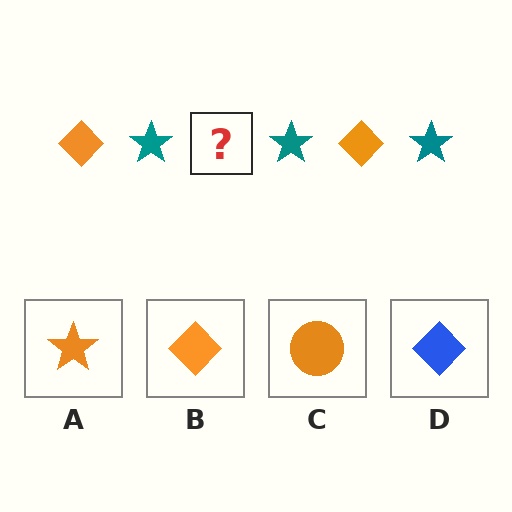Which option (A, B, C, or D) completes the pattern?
B.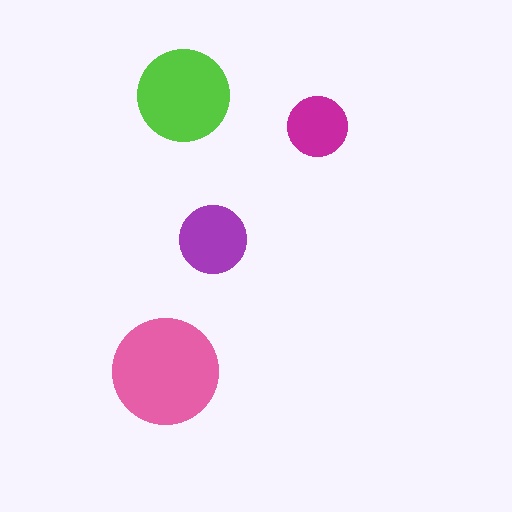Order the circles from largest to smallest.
the pink one, the lime one, the purple one, the magenta one.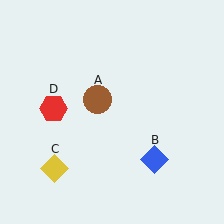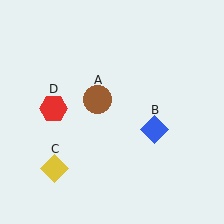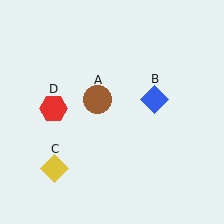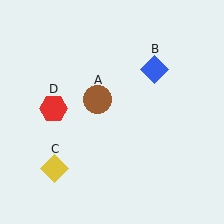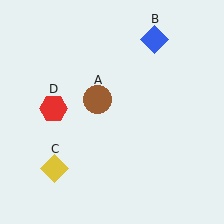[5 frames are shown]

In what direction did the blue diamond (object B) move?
The blue diamond (object B) moved up.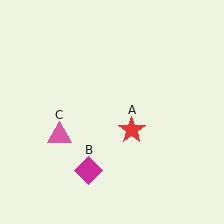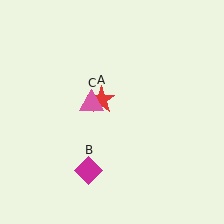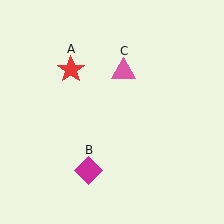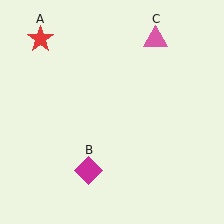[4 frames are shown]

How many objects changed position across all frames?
2 objects changed position: red star (object A), pink triangle (object C).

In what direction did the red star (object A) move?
The red star (object A) moved up and to the left.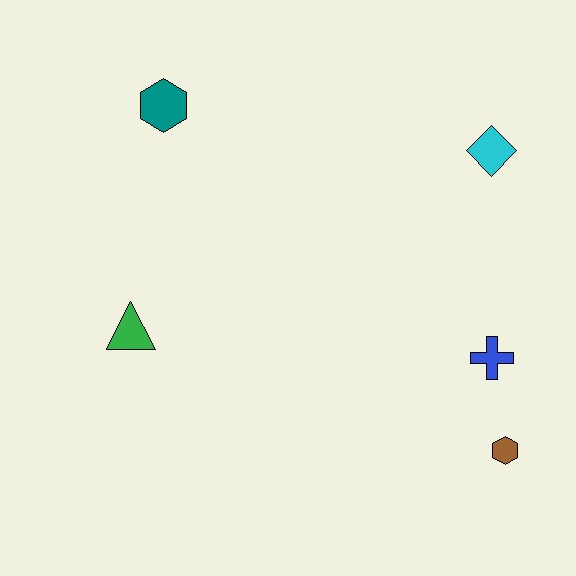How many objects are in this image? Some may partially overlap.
There are 5 objects.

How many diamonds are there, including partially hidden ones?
There is 1 diamond.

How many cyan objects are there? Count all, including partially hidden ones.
There is 1 cyan object.